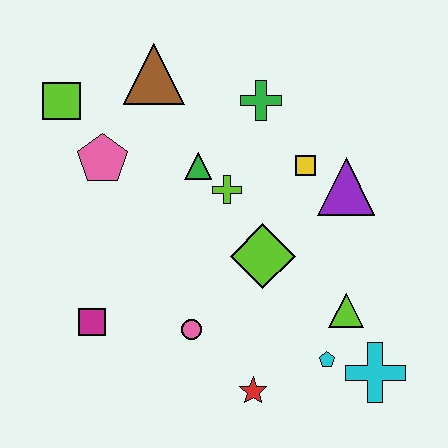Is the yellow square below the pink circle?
No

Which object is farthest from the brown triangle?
The cyan cross is farthest from the brown triangle.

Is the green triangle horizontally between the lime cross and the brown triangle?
Yes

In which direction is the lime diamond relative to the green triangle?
The lime diamond is below the green triangle.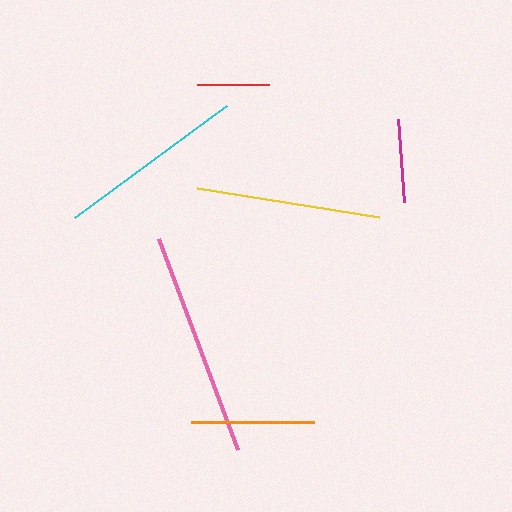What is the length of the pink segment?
The pink segment is approximately 225 pixels long.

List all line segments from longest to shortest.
From longest to shortest: pink, cyan, yellow, orange, magenta, red.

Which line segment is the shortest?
The red line is the shortest at approximately 72 pixels.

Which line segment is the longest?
The pink line is the longest at approximately 225 pixels.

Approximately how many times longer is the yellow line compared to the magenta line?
The yellow line is approximately 2.2 times the length of the magenta line.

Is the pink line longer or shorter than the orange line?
The pink line is longer than the orange line.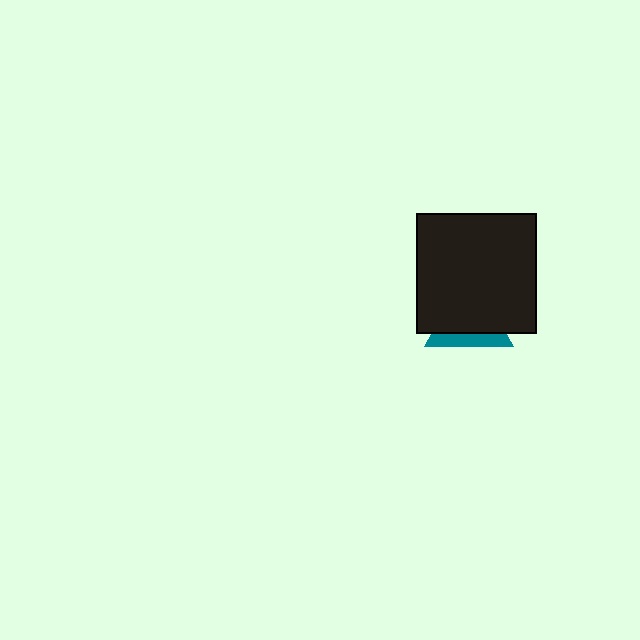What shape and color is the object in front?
The object in front is a black square.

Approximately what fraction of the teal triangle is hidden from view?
Roughly 68% of the teal triangle is hidden behind the black square.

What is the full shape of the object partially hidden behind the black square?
The partially hidden object is a teal triangle.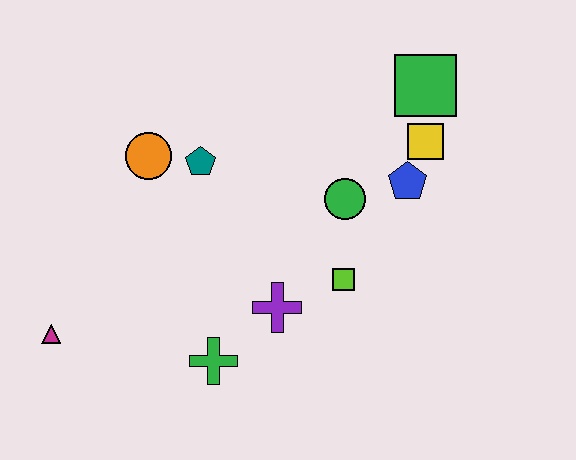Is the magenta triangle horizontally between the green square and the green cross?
No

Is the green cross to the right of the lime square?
No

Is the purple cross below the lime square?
Yes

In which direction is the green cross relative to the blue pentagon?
The green cross is to the left of the blue pentagon.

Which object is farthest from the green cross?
The green square is farthest from the green cross.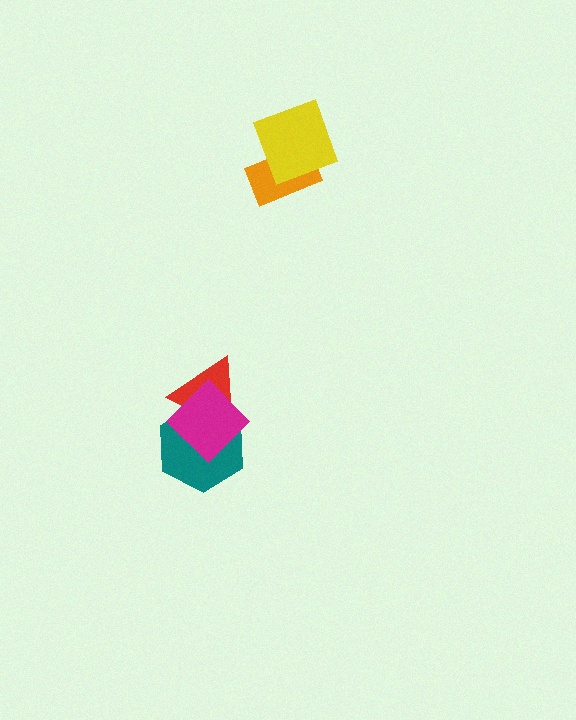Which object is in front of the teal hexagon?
The magenta diamond is in front of the teal hexagon.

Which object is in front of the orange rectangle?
The yellow square is in front of the orange rectangle.